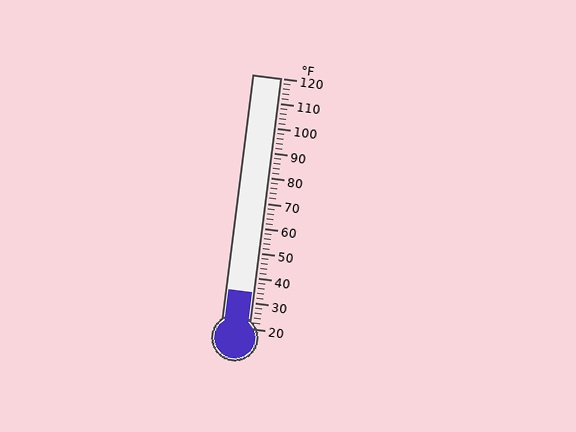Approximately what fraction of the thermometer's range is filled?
The thermometer is filled to approximately 15% of its range.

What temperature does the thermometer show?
The thermometer shows approximately 34°F.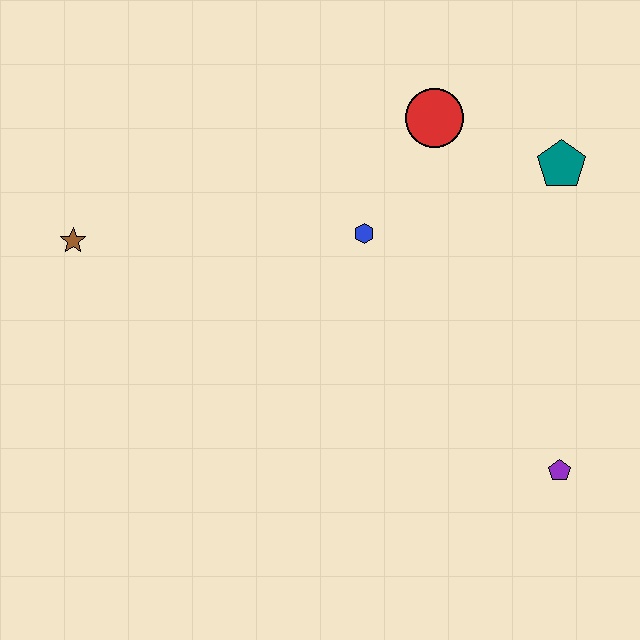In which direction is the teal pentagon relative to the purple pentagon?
The teal pentagon is above the purple pentagon.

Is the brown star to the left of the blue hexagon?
Yes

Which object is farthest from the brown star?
The purple pentagon is farthest from the brown star.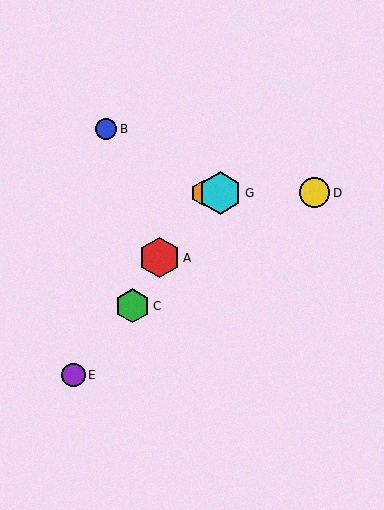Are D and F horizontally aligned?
Yes, both are at y≈193.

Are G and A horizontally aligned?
No, G is at y≈193 and A is at y≈258.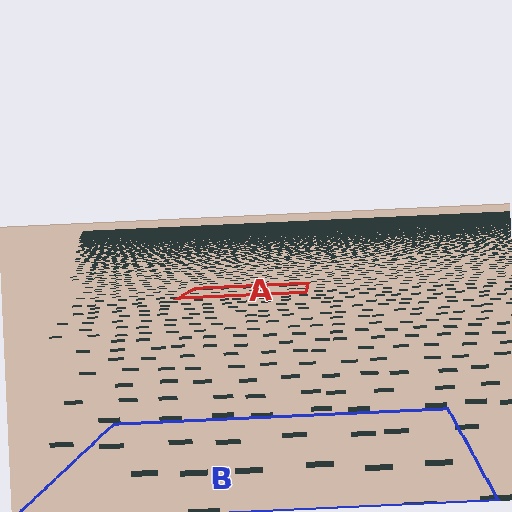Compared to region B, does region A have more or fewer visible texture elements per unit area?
Region A has more texture elements per unit area — they are packed more densely because it is farther away.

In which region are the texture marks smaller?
The texture marks are smaller in region A, because it is farther away.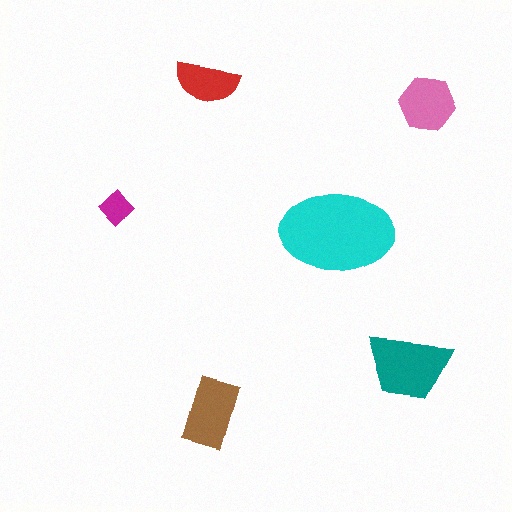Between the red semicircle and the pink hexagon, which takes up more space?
The pink hexagon.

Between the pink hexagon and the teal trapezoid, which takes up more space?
The teal trapezoid.